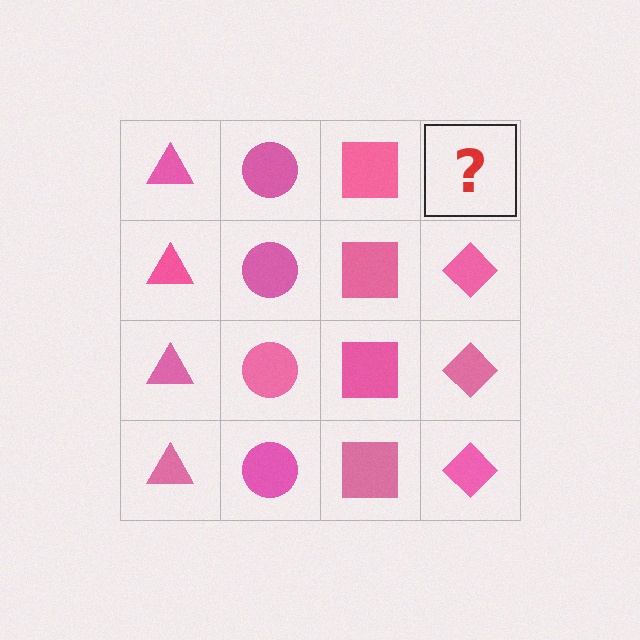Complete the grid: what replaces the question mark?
The question mark should be replaced with a pink diamond.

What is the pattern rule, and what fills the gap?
The rule is that each column has a consistent shape. The gap should be filled with a pink diamond.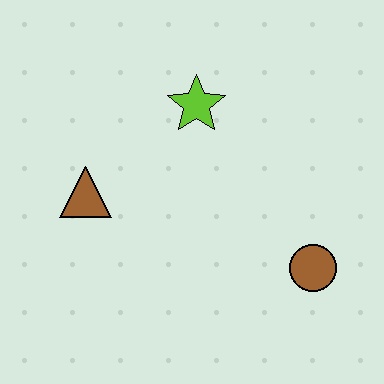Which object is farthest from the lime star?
The brown circle is farthest from the lime star.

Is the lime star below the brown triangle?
No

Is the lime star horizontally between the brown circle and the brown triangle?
Yes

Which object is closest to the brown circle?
The lime star is closest to the brown circle.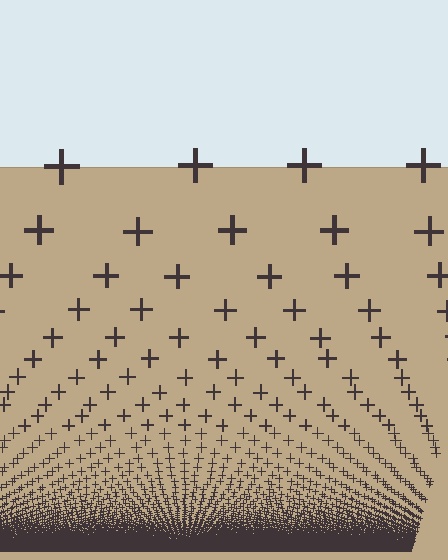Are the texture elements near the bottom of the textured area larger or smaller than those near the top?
Smaller. The gradient is inverted — elements near the bottom are smaller and denser.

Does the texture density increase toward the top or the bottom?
Density increases toward the bottom.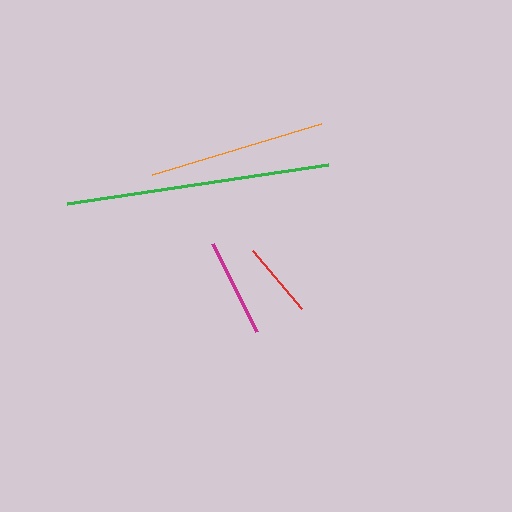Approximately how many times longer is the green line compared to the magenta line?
The green line is approximately 2.7 times the length of the magenta line.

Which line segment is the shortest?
The red line is the shortest at approximately 76 pixels.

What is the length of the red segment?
The red segment is approximately 76 pixels long.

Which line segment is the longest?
The green line is the longest at approximately 264 pixels.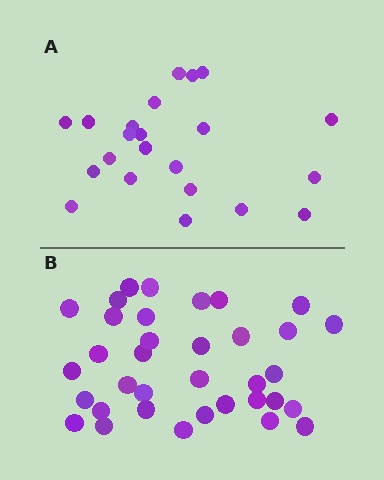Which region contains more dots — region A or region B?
Region B (the bottom region) has more dots.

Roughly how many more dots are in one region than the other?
Region B has approximately 15 more dots than region A.